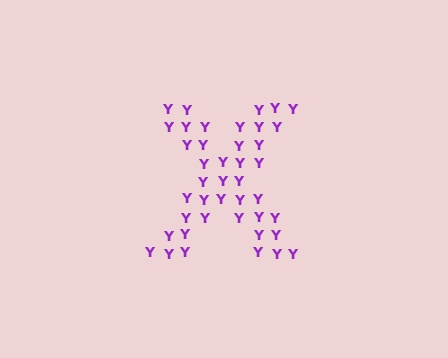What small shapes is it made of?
It is made of small letter Y's.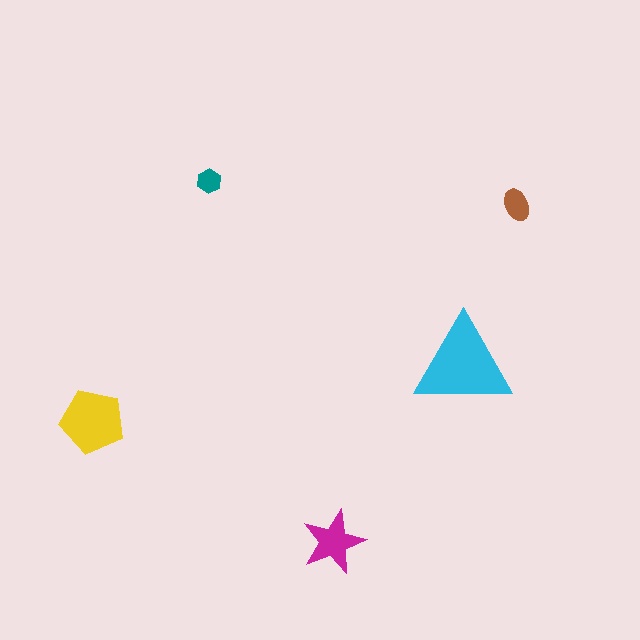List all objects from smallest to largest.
The teal hexagon, the brown ellipse, the magenta star, the yellow pentagon, the cyan triangle.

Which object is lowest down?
The magenta star is bottommost.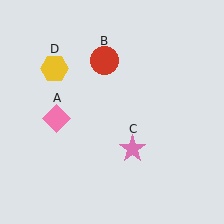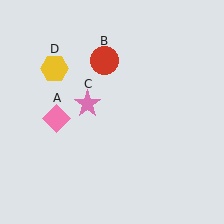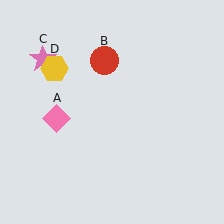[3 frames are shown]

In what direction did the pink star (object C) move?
The pink star (object C) moved up and to the left.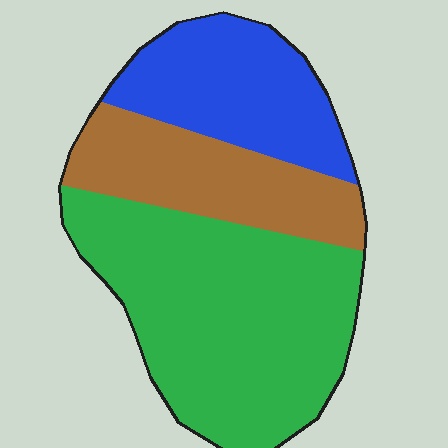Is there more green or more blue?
Green.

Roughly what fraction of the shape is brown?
Brown takes up about one quarter (1/4) of the shape.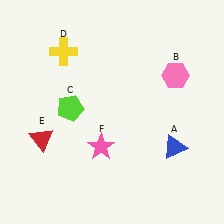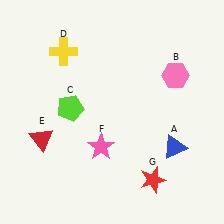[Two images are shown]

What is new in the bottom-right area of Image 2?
A red star (G) was added in the bottom-right area of Image 2.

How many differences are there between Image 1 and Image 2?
There is 1 difference between the two images.